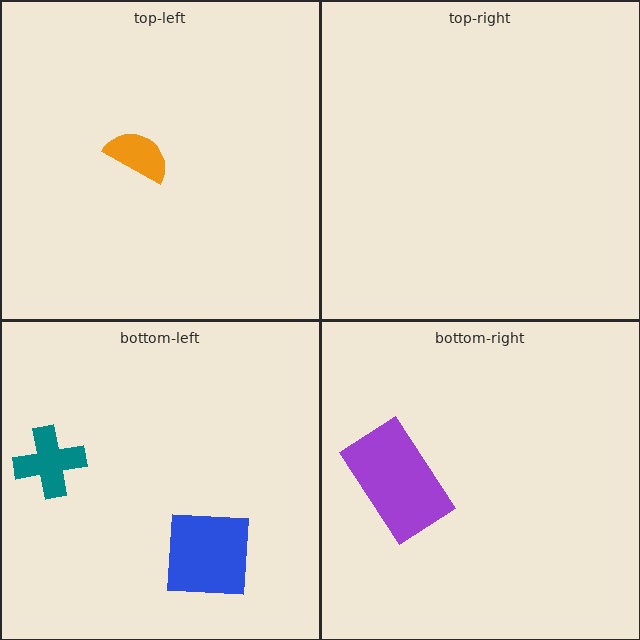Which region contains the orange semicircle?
The top-left region.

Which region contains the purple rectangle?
The bottom-right region.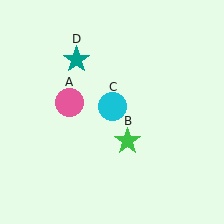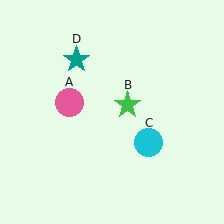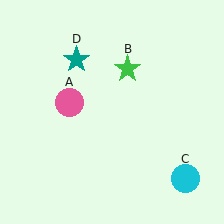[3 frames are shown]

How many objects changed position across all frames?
2 objects changed position: green star (object B), cyan circle (object C).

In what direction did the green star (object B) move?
The green star (object B) moved up.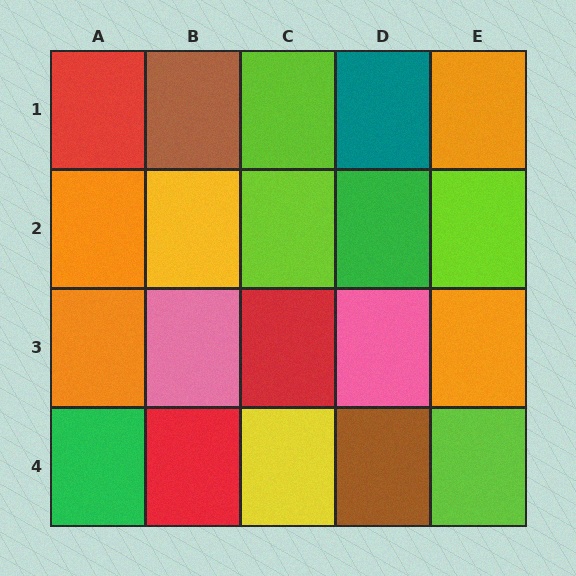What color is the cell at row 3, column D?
Pink.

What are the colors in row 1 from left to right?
Red, brown, lime, teal, orange.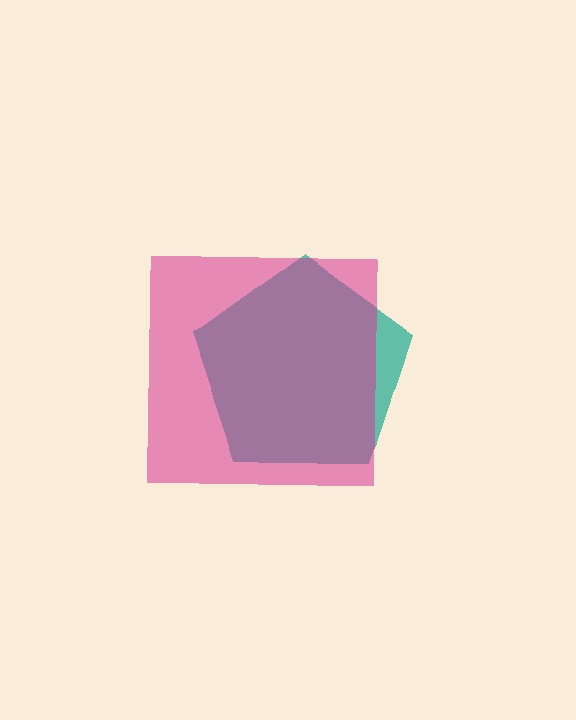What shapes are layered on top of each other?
The layered shapes are: a teal pentagon, a magenta square.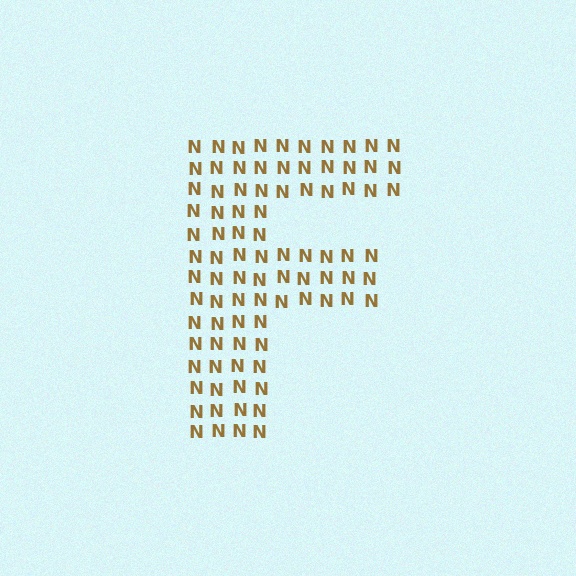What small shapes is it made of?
It is made of small letter N's.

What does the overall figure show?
The overall figure shows the letter F.